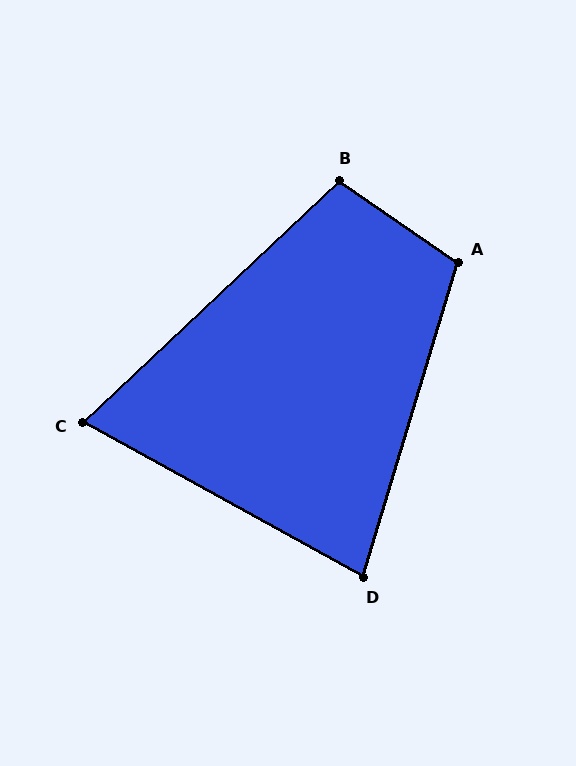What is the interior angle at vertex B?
Approximately 102 degrees (obtuse).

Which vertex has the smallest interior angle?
C, at approximately 72 degrees.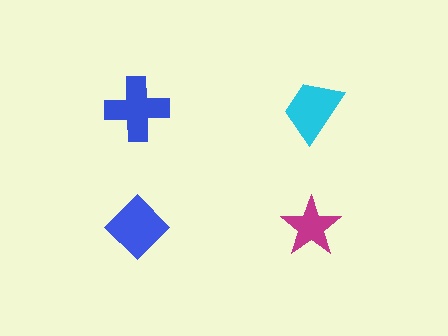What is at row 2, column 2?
A magenta star.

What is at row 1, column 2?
A cyan trapezoid.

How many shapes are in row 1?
2 shapes.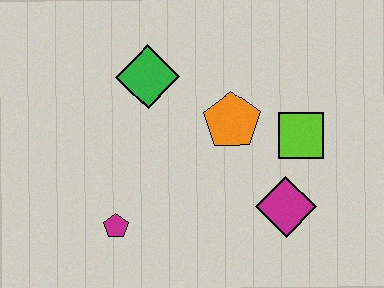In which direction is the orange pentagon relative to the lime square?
The orange pentagon is to the left of the lime square.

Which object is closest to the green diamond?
The orange pentagon is closest to the green diamond.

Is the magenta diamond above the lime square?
No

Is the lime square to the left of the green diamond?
No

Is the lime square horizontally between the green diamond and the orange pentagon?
No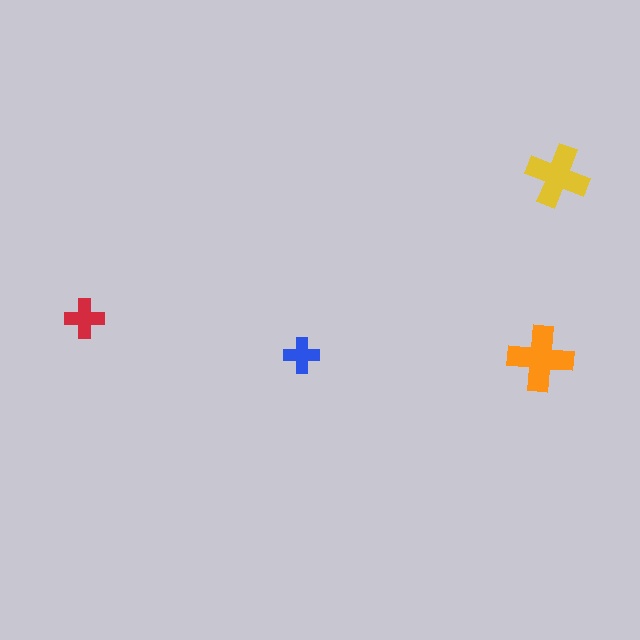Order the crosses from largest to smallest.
the orange one, the yellow one, the red one, the blue one.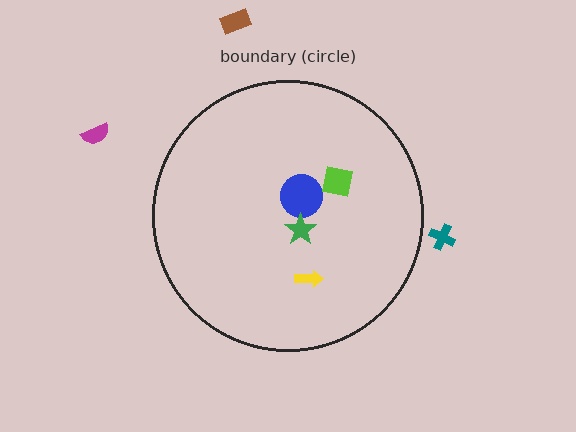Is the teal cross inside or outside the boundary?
Outside.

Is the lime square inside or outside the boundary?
Inside.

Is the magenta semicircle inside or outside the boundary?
Outside.